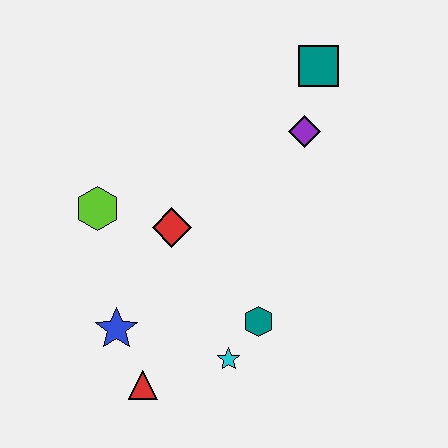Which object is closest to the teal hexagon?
The cyan star is closest to the teal hexagon.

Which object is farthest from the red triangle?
The teal square is farthest from the red triangle.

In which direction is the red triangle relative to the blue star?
The red triangle is below the blue star.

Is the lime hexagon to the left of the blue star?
Yes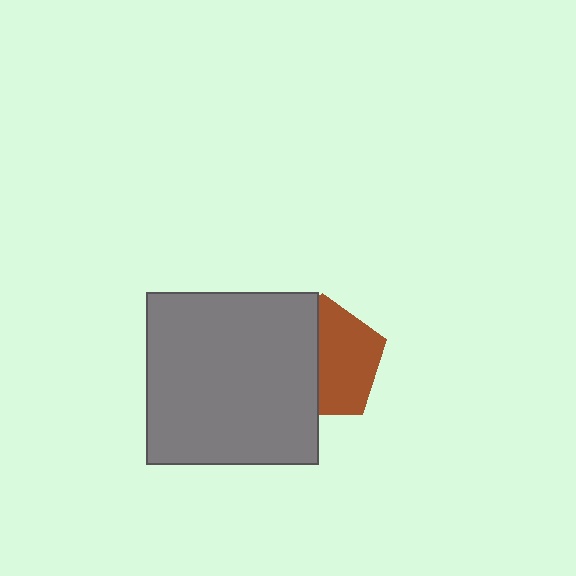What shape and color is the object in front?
The object in front is a gray rectangle.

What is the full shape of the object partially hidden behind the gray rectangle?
The partially hidden object is a brown pentagon.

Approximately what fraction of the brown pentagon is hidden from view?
Roughly 46% of the brown pentagon is hidden behind the gray rectangle.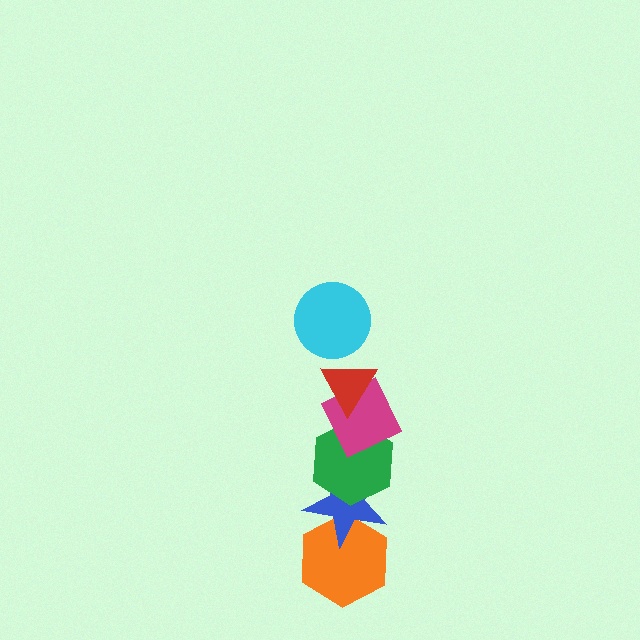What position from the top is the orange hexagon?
The orange hexagon is 6th from the top.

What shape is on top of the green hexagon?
The magenta diamond is on top of the green hexagon.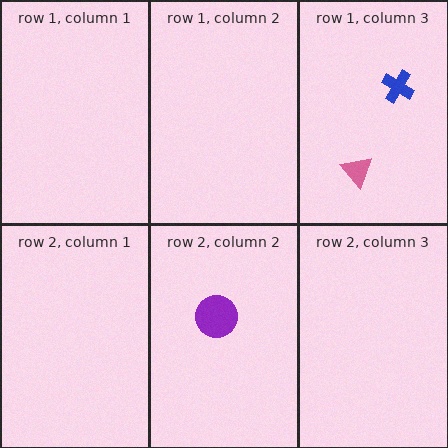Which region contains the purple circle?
The row 2, column 2 region.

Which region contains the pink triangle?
The row 1, column 3 region.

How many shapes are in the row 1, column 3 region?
2.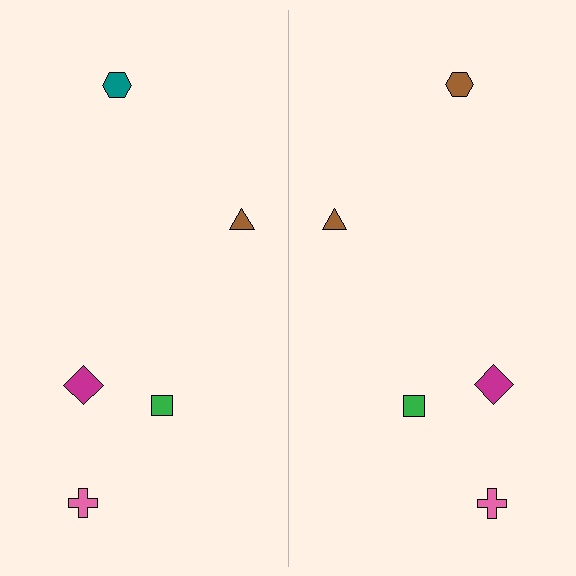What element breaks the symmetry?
The brown hexagon on the right side breaks the symmetry — its mirror counterpart is teal.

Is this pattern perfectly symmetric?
No, the pattern is not perfectly symmetric. The brown hexagon on the right side breaks the symmetry — its mirror counterpart is teal.